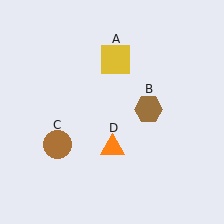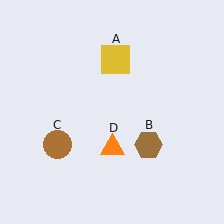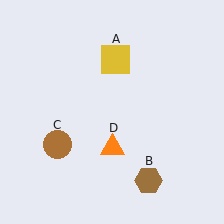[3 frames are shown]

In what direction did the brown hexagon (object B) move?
The brown hexagon (object B) moved down.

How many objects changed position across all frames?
1 object changed position: brown hexagon (object B).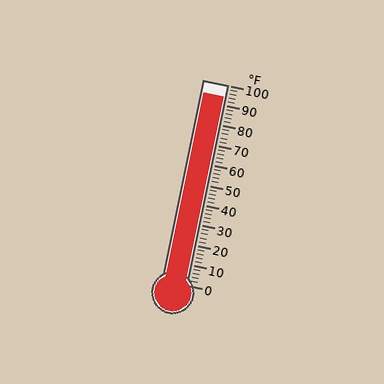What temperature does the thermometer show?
The thermometer shows approximately 94°F.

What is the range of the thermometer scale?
The thermometer scale ranges from 0°F to 100°F.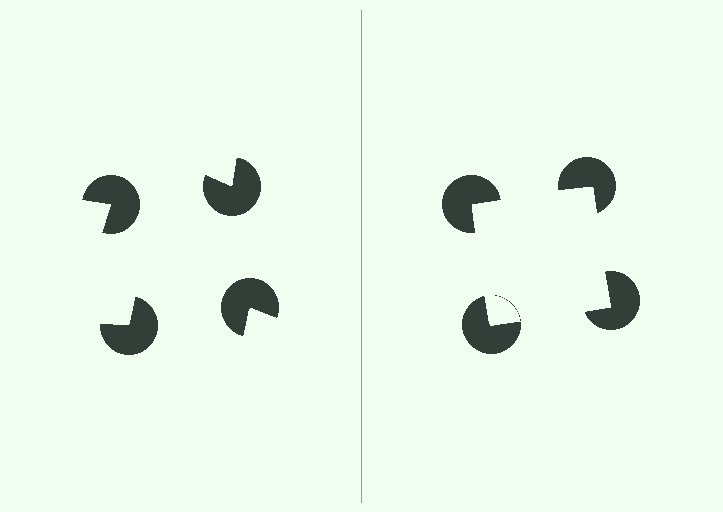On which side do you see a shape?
An illusory square appears on the right side. On the left side the wedge cuts are rotated, so no coherent shape forms.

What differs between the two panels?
The pac-man discs are positioned identically on both sides; only the wedge orientations differ. On the right they align to a square; on the left they are misaligned.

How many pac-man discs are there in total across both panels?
8 — 4 on each side.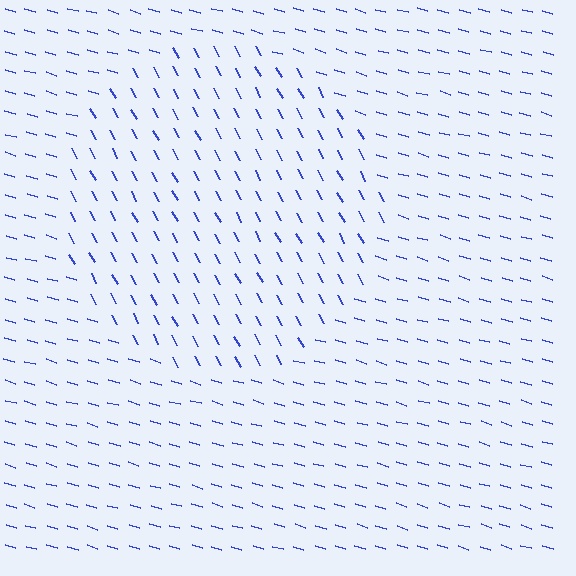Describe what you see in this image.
The image is filled with small blue line segments. A circle region in the image has lines oriented differently from the surrounding lines, creating a visible texture boundary.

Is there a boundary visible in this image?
Yes, there is a texture boundary formed by a change in line orientation.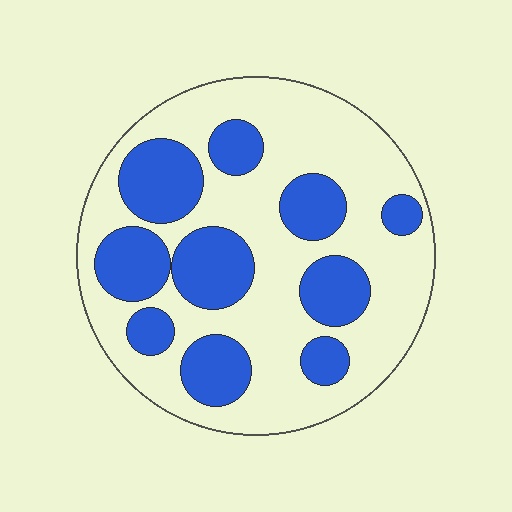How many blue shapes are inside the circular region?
10.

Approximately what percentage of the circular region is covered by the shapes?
Approximately 35%.